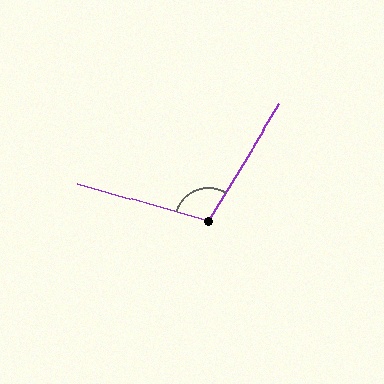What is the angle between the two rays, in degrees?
Approximately 106 degrees.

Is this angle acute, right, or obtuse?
It is obtuse.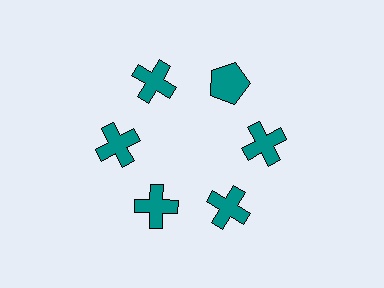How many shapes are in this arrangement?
There are 6 shapes arranged in a ring pattern.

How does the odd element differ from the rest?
It has a different shape: pentagon instead of cross.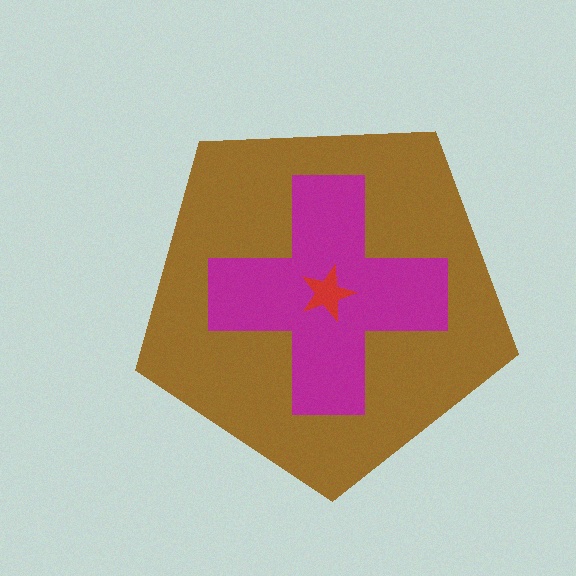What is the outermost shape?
The brown pentagon.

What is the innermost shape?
The red star.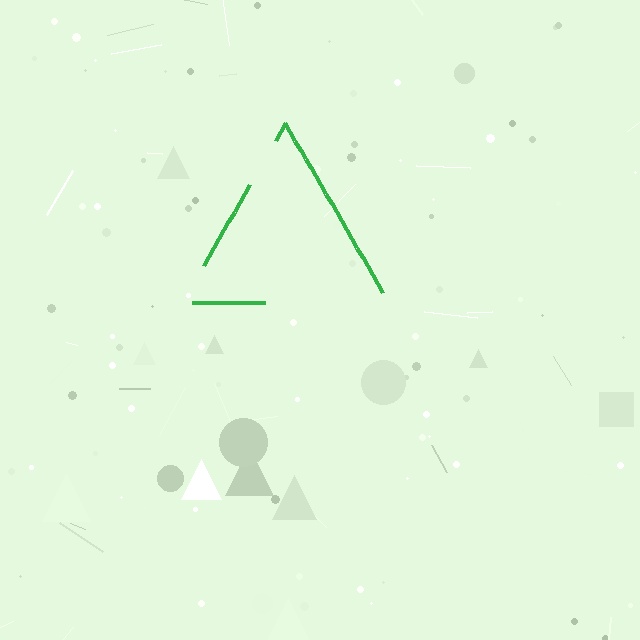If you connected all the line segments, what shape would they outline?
They would outline a triangle.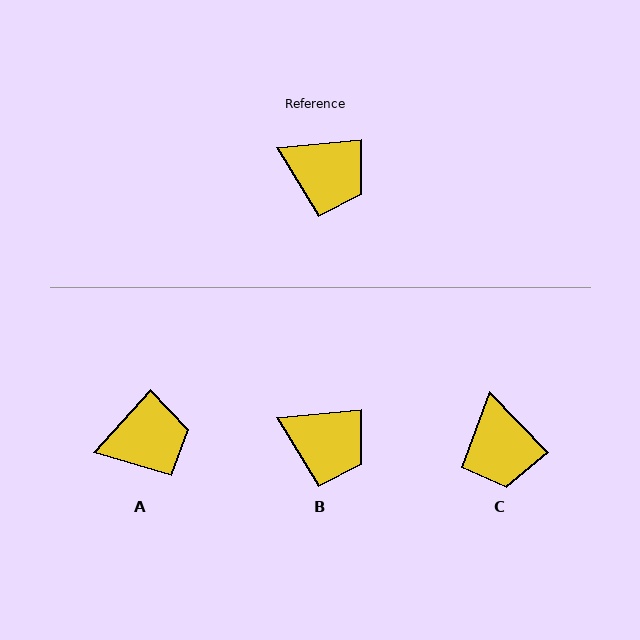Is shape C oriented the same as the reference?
No, it is off by about 51 degrees.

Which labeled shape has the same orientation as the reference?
B.